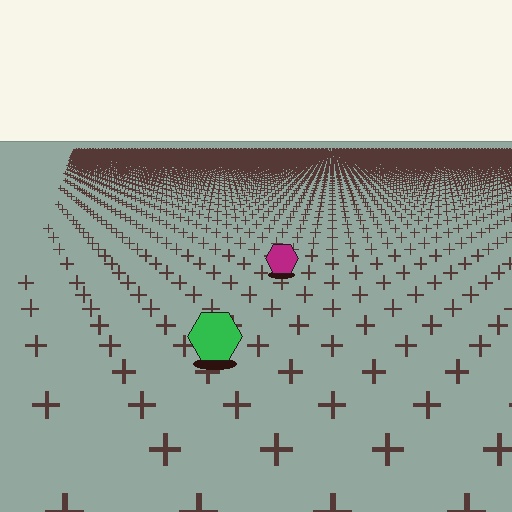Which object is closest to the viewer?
The green hexagon is closest. The texture marks near it are larger and more spread out.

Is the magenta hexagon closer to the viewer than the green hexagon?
No. The green hexagon is closer — you can tell from the texture gradient: the ground texture is coarser near it.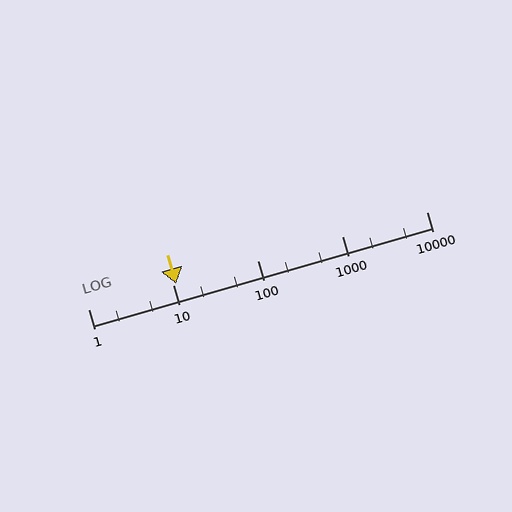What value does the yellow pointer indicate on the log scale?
The pointer indicates approximately 11.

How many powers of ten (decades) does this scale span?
The scale spans 4 decades, from 1 to 10000.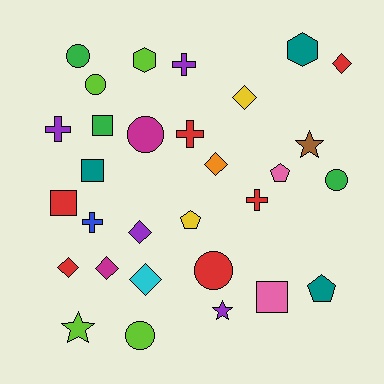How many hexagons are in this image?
There are 2 hexagons.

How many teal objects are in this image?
There are 3 teal objects.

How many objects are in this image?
There are 30 objects.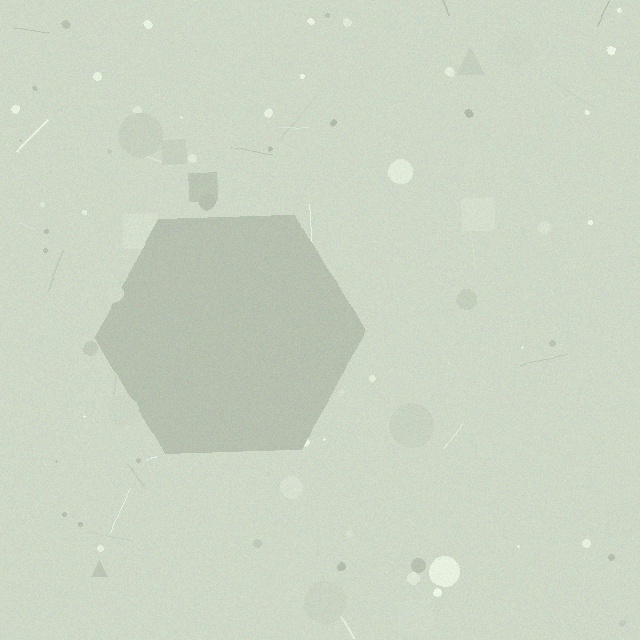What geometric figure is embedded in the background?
A hexagon is embedded in the background.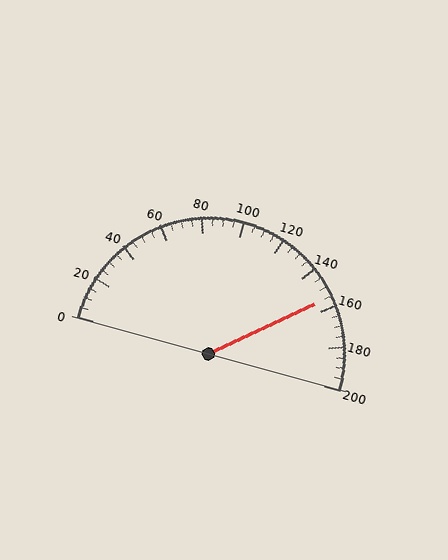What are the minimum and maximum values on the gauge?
The gauge ranges from 0 to 200.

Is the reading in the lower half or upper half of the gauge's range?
The reading is in the upper half of the range (0 to 200).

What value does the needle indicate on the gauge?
The needle indicates approximately 155.